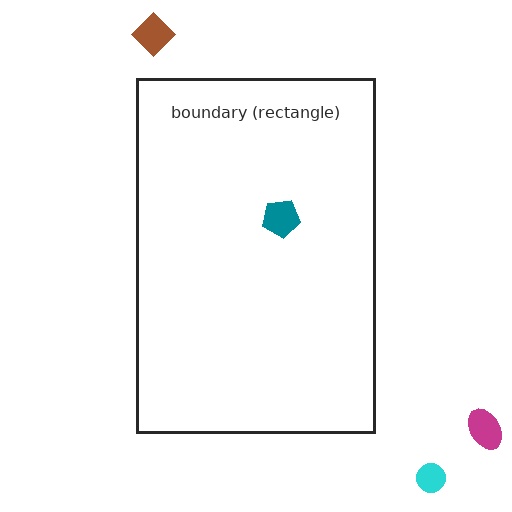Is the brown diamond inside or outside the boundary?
Outside.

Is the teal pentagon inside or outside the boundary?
Inside.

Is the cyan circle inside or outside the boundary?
Outside.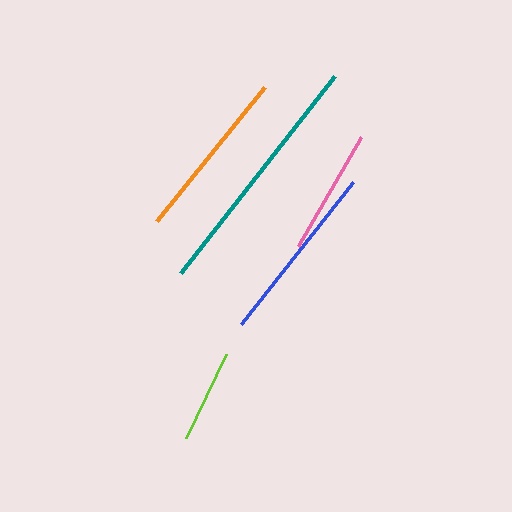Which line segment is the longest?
The teal line is the longest at approximately 250 pixels.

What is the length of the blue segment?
The blue segment is approximately 181 pixels long.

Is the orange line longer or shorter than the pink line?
The orange line is longer than the pink line.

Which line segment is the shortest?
The lime line is the shortest at approximately 92 pixels.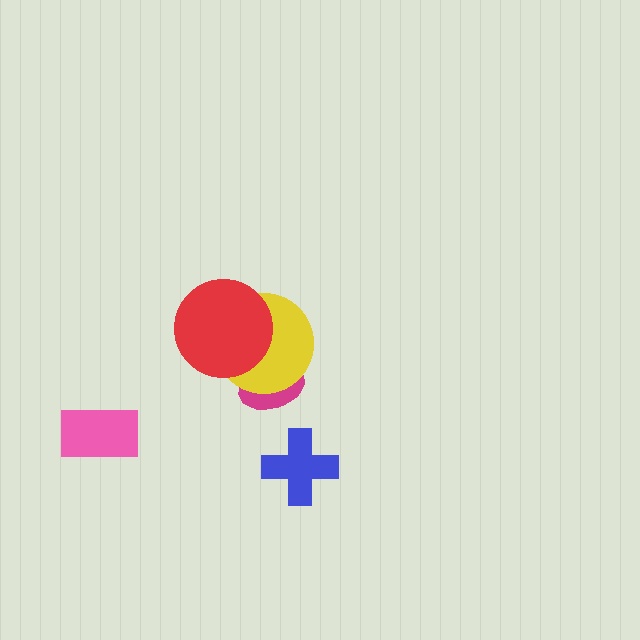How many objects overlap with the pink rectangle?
0 objects overlap with the pink rectangle.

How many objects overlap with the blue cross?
0 objects overlap with the blue cross.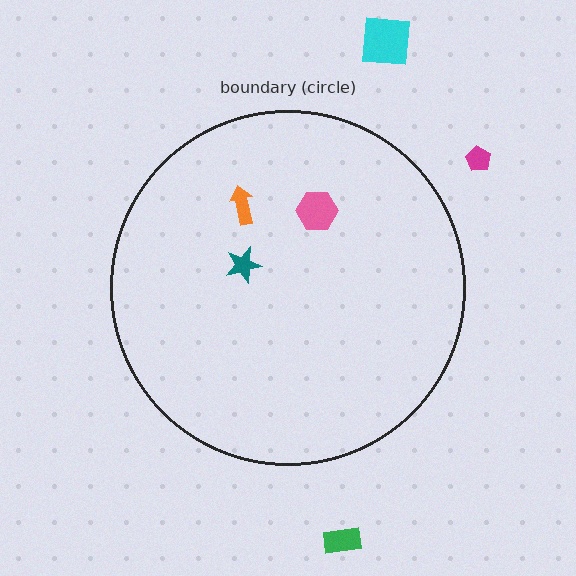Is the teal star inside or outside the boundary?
Inside.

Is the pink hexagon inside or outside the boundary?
Inside.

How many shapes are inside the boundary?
3 inside, 3 outside.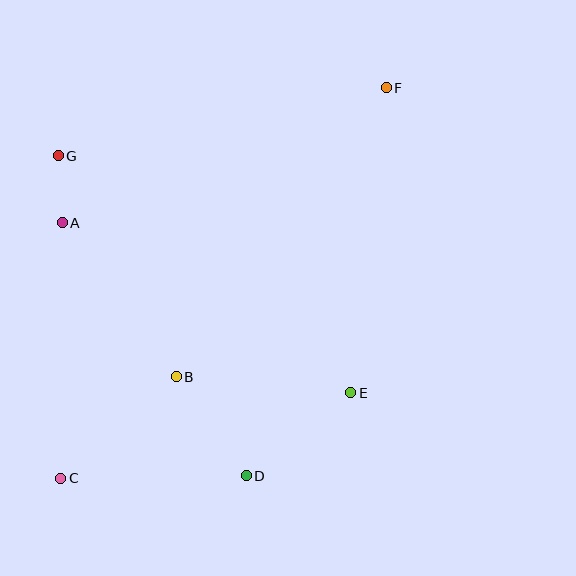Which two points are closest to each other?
Points A and G are closest to each other.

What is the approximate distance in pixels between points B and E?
The distance between B and E is approximately 175 pixels.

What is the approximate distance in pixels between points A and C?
The distance between A and C is approximately 256 pixels.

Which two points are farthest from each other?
Points C and F are farthest from each other.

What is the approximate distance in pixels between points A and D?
The distance between A and D is approximately 313 pixels.